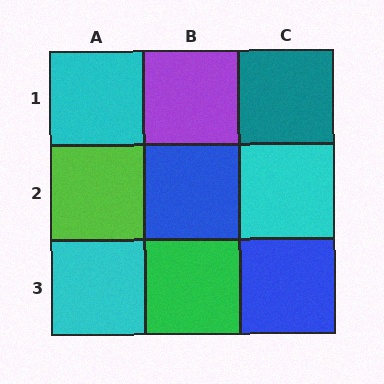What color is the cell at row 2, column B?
Blue.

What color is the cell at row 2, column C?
Cyan.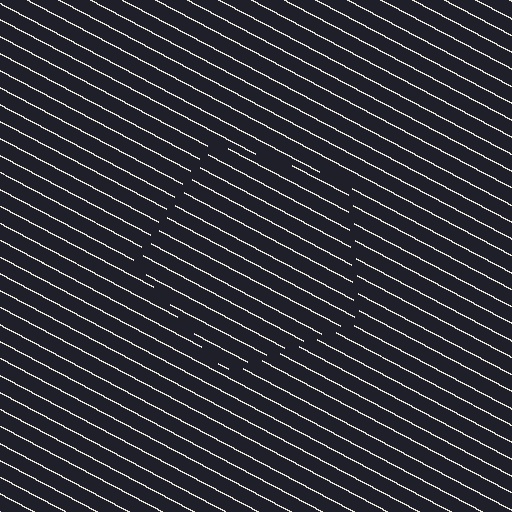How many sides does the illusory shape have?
5 sides — the line-ends trace a pentagon.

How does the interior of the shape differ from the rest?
The interior of the shape contains the same grating, shifted by half a period — the contour is defined by the phase discontinuity where line-ends from the inner and outer gratings abut.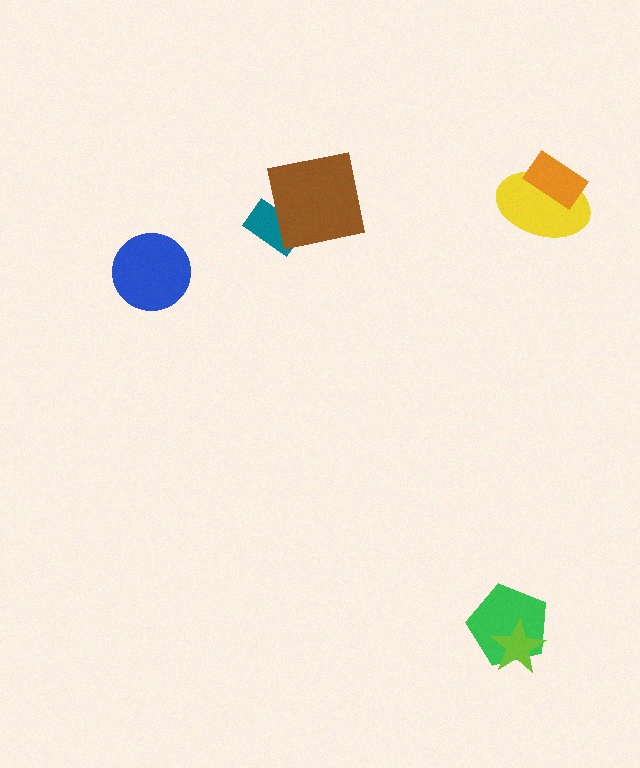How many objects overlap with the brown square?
1 object overlaps with the brown square.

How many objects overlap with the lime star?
1 object overlaps with the lime star.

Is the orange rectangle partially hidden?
No, no other shape covers it.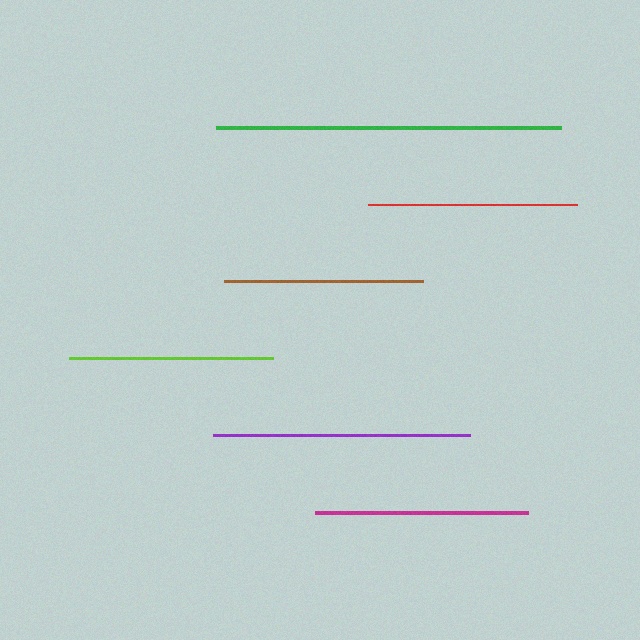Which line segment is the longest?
The green line is the longest at approximately 345 pixels.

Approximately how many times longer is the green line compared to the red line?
The green line is approximately 1.7 times the length of the red line.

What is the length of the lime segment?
The lime segment is approximately 204 pixels long.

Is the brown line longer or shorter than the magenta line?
The magenta line is longer than the brown line.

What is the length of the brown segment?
The brown segment is approximately 199 pixels long.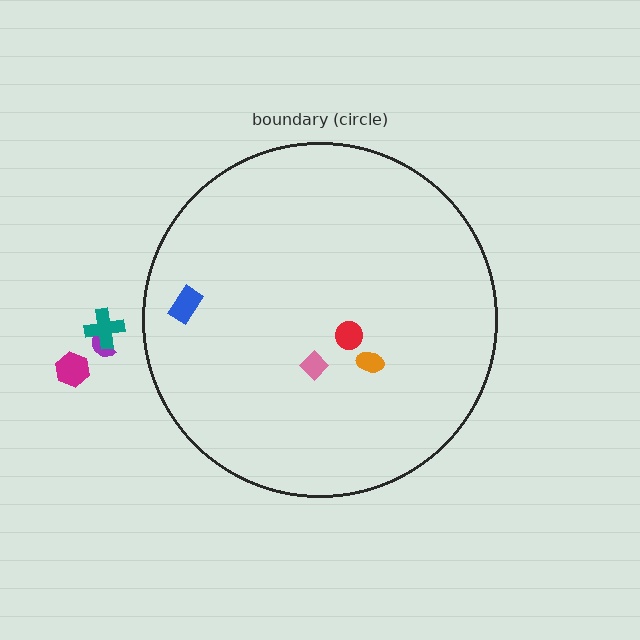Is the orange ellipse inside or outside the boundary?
Inside.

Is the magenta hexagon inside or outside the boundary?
Outside.